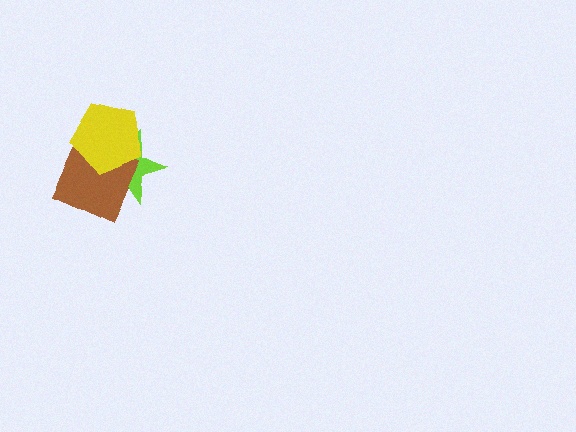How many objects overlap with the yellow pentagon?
2 objects overlap with the yellow pentagon.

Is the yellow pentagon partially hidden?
No, no other shape covers it.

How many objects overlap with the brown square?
2 objects overlap with the brown square.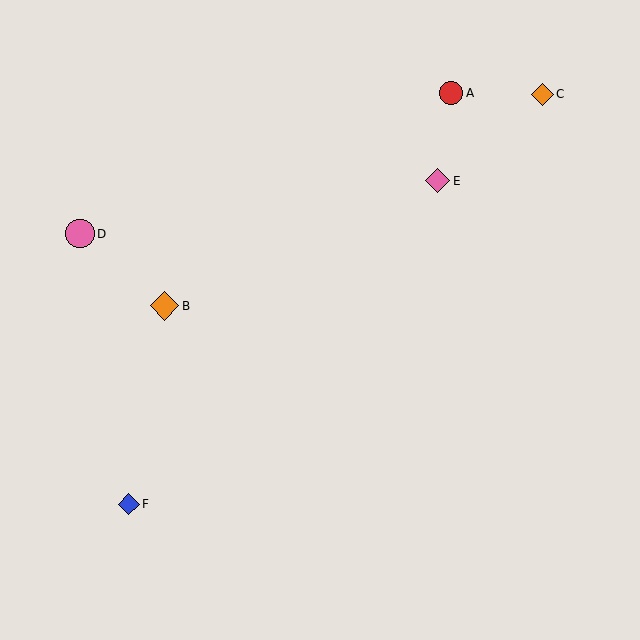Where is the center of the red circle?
The center of the red circle is at (451, 93).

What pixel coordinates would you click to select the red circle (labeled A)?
Click at (451, 93) to select the red circle A.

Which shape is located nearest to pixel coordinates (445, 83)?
The red circle (labeled A) at (451, 93) is nearest to that location.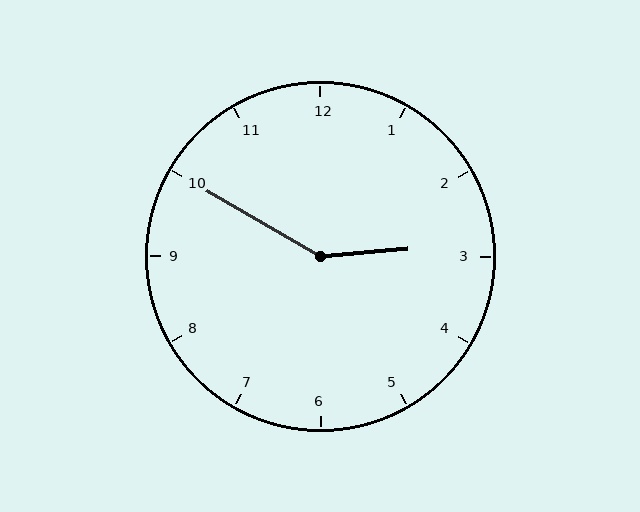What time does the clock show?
2:50.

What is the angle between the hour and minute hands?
Approximately 145 degrees.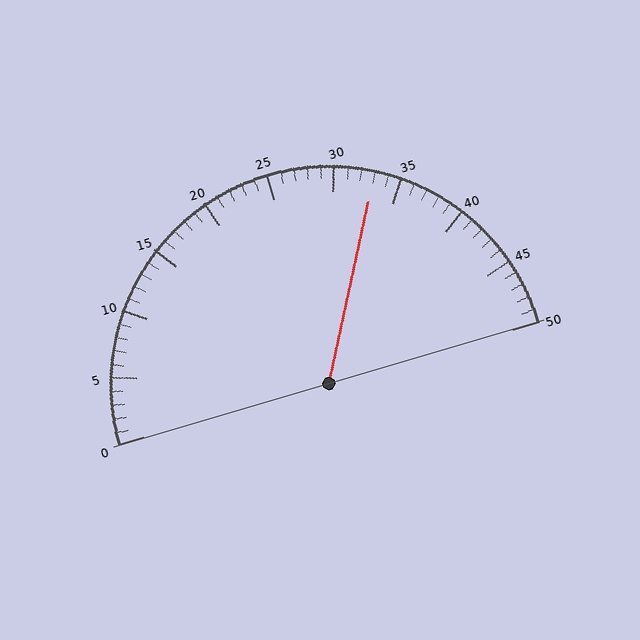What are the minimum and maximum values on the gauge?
The gauge ranges from 0 to 50.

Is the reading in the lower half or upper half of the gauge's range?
The reading is in the upper half of the range (0 to 50).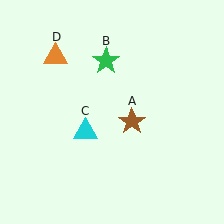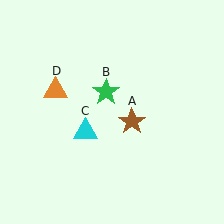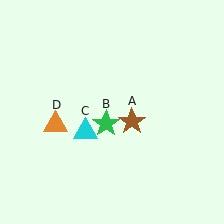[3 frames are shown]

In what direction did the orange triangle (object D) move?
The orange triangle (object D) moved down.